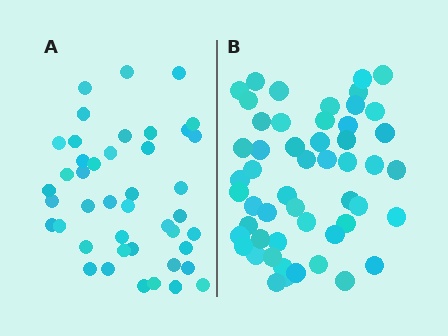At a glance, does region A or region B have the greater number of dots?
Region B (the right region) has more dots.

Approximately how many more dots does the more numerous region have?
Region B has roughly 8 or so more dots than region A.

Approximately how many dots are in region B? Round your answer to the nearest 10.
About 50 dots. (The exact count is 52, which rounds to 50.)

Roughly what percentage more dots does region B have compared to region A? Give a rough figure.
About 20% more.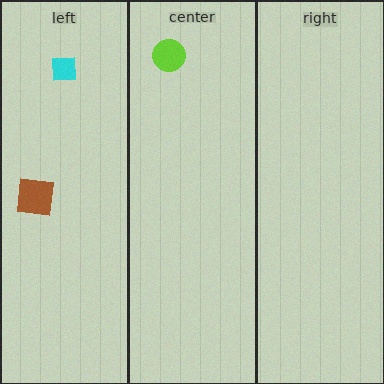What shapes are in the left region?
The cyan square, the brown square.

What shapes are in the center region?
The lime circle.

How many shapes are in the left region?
2.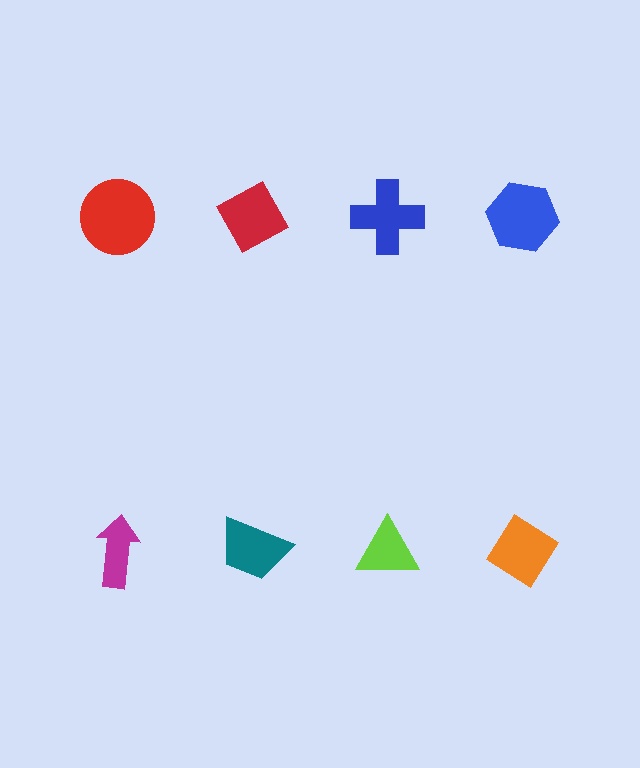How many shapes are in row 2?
4 shapes.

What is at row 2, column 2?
A teal trapezoid.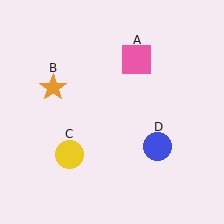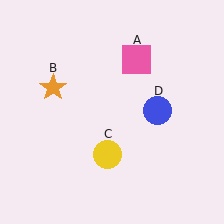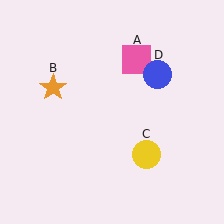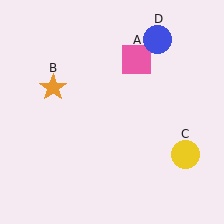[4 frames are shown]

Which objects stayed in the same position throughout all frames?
Pink square (object A) and orange star (object B) remained stationary.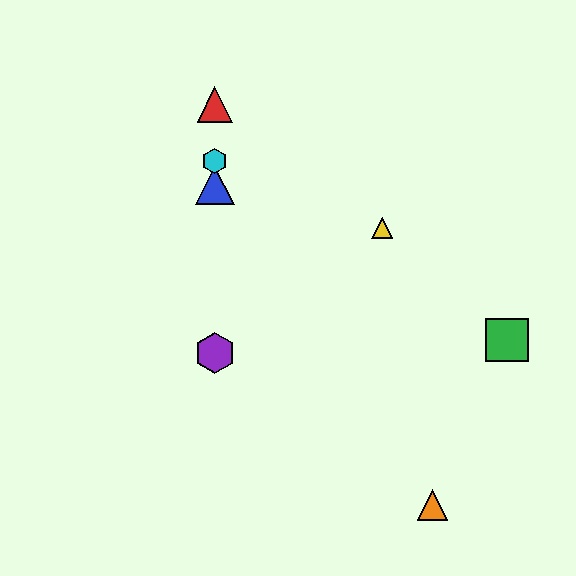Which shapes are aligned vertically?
The red triangle, the blue triangle, the purple hexagon, the cyan hexagon are aligned vertically.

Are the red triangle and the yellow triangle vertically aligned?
No, the red triangle is at x≈215 and the yellow triangle is at x≈382.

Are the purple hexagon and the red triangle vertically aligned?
Yes, both are at x≈215.